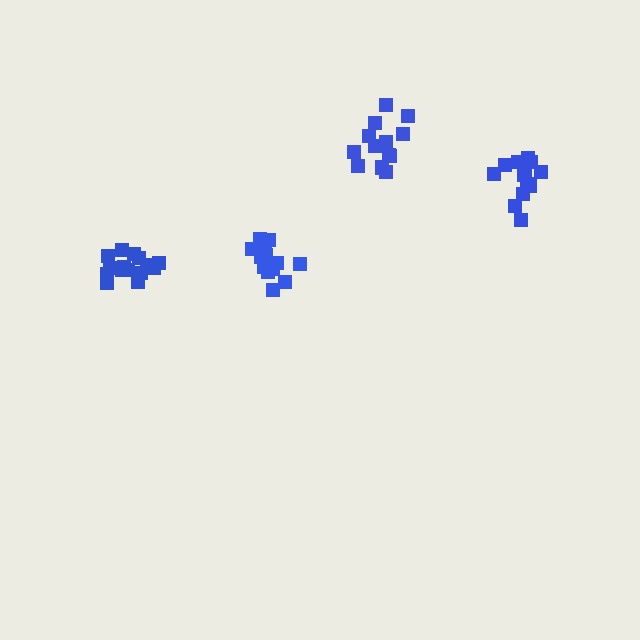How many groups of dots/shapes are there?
There are 4 groups.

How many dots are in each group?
Group 1: 16 dots, Group 2: 13 dots, Group 3: 15 dots, Group 4: 13 dots (57 total).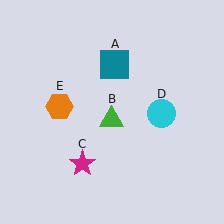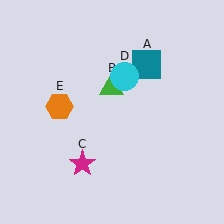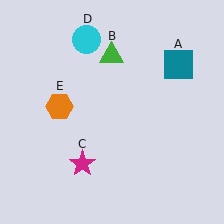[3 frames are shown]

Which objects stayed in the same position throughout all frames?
Magenta star (object C) and orange hexagon (object E) remained stationary.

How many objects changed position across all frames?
3 objects changed position: teal square (object A), green triangle (object B), cyan circle (object D).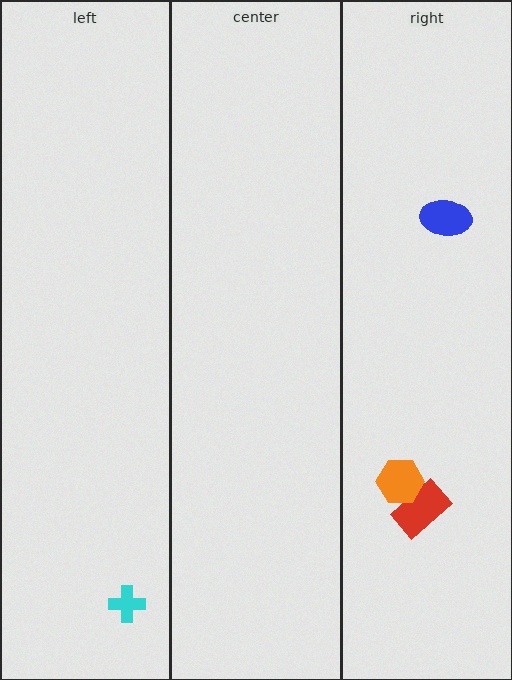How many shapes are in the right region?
3.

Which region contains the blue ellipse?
The right region.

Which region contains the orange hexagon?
The right region.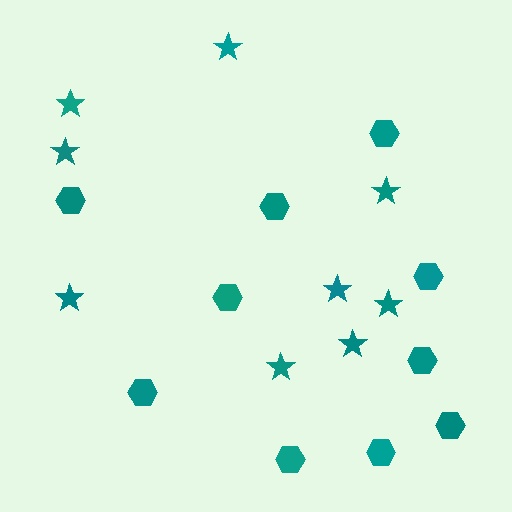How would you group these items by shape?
There are 2 groups: one group of hexagons (10) and one group of stars (9).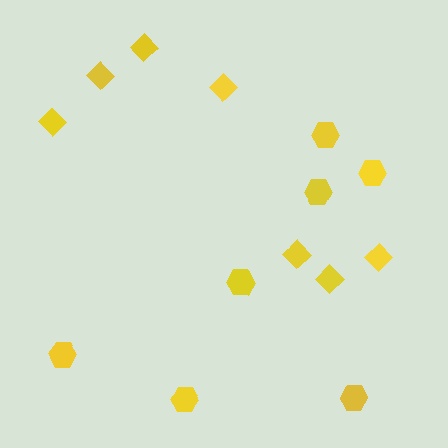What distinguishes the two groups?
There are 2 groups: one group of diamonds (7) and one group of hexagons (7).